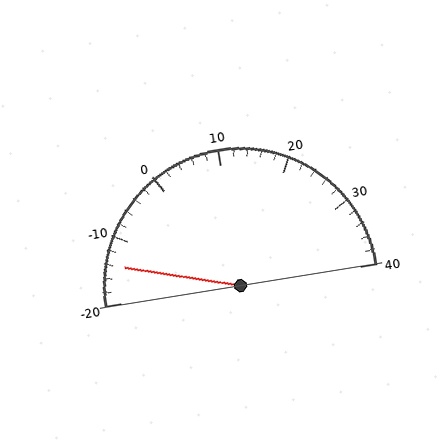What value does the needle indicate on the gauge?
The needle indicates approximately -14.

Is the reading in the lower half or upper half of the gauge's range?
The reading is in the lower half of the range (-20 to 40).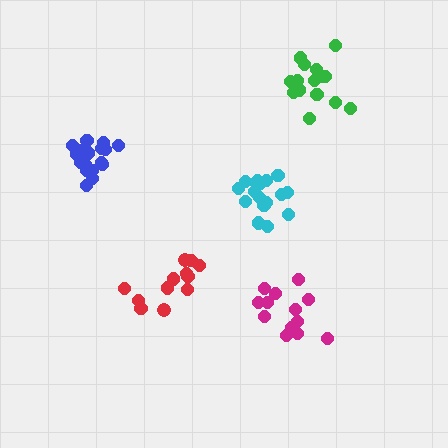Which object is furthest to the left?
The blue cluster is leftmost.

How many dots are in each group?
Group 1: 17 dots, Group 2: 12 dots, Group 3: 13 dots, Group 4: 16 dots, Group 5: 17 dots (75 total).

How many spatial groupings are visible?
There are 5 spatial groupings.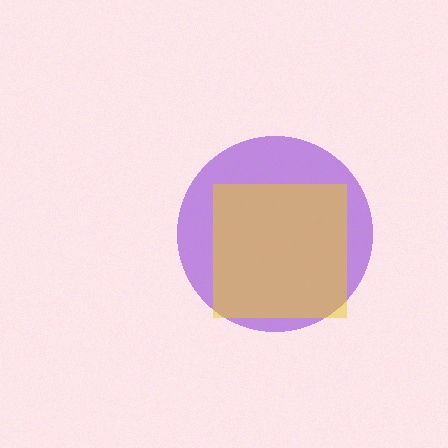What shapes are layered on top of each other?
The layered shapes are: a purple circle, a yellow square.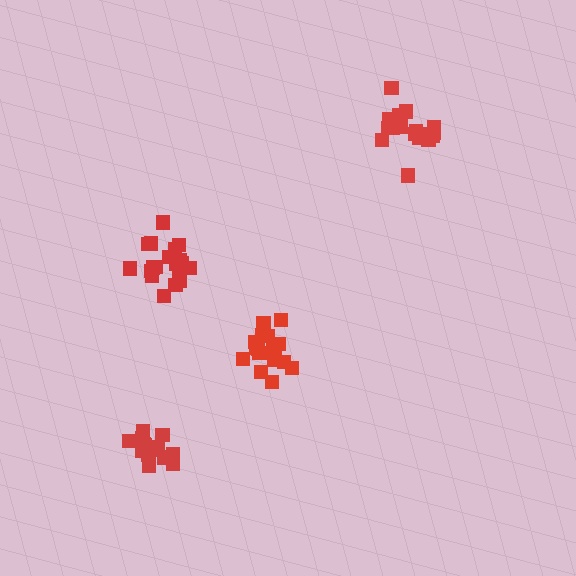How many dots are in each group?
Group 1: 20 dots, Group 2: 17 dots, Group 3: 18 dots, Group 4: 15 dots (70 total).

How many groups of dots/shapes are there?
There are 4 groups.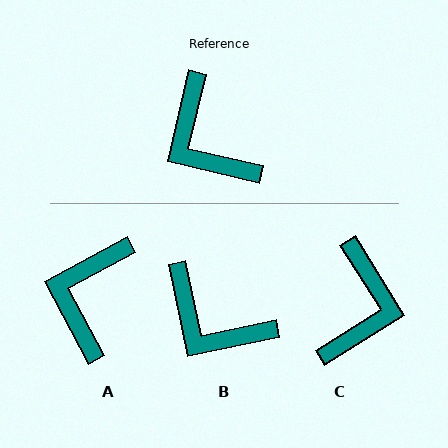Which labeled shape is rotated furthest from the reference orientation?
C, about 135 degrees away.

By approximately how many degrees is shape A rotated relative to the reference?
Approximately 49 degrees clockwise.